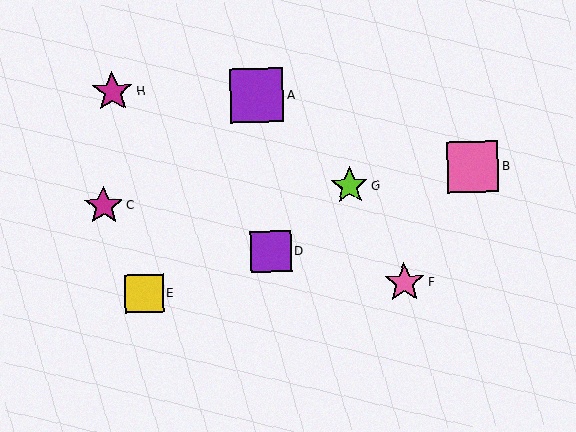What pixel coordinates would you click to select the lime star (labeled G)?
Click at (349, 186) to select the lime star G.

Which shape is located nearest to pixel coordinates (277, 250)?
The purple square (labeled D) at (271, 251) is nearest to that location.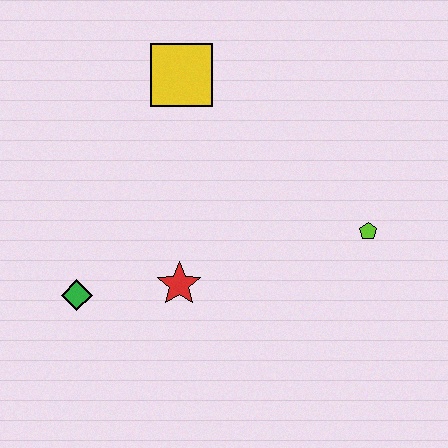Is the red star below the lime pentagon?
Yes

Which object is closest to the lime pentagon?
The red star is closest to the lime pentagon.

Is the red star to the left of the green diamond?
No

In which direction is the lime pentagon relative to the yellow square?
The lime pentagon is to the right of the yellow square.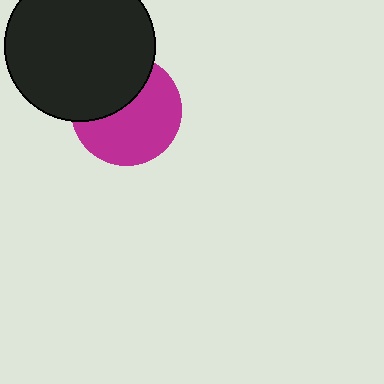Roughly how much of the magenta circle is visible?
About half of it is visible (roughly 62%).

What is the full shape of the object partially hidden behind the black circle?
The partially hidden object is a magenta circle.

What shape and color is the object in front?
The object in front is a black circle.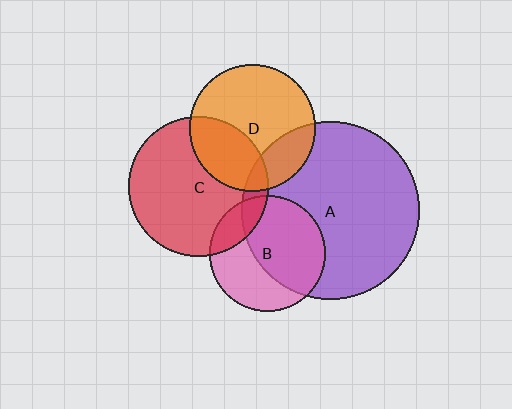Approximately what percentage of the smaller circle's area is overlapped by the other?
Approximately 55%.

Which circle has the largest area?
Circle A (purple).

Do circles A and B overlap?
Yes.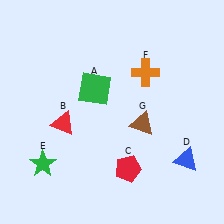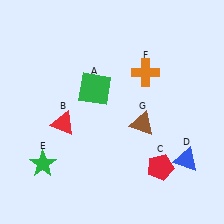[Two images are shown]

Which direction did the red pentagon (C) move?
The red pentagon (C) moved right.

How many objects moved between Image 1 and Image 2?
1 object moved between the two images.